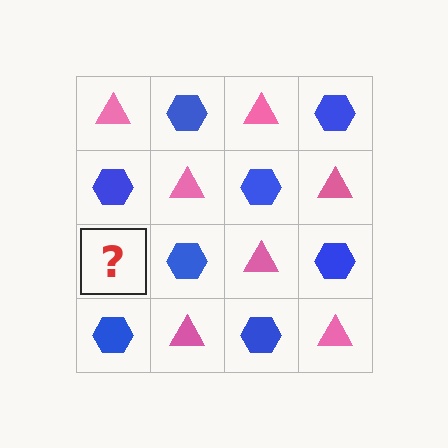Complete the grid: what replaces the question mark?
The question mark should be replaced with a pink triangle.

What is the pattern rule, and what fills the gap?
The rule is that it alternates pink triangle and blue hexagon in a checkerboard pattern. The gap should be filled with a pink triangle.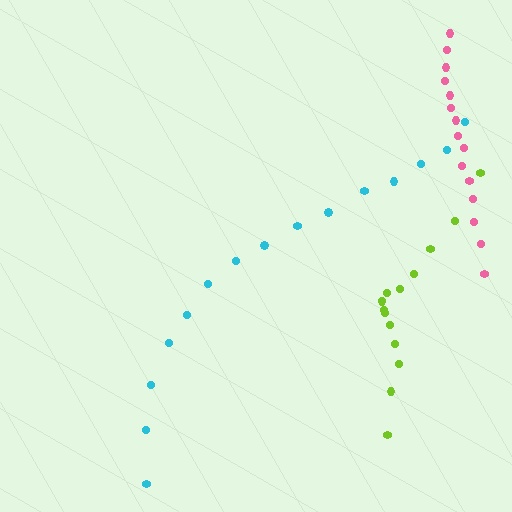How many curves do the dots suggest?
There are 3 distinct paths.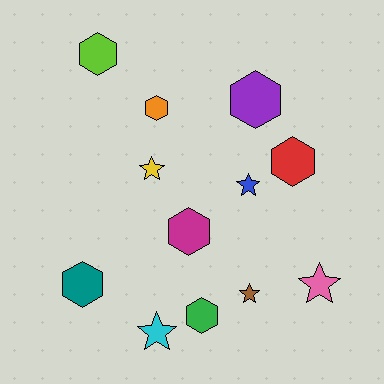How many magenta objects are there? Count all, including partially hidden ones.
There is 1 magenta object.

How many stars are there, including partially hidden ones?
There are 5 stars.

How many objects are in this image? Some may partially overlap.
There are 12 objects.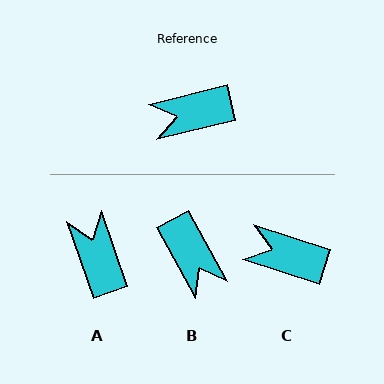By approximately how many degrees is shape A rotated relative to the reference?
Approximately 85 degrees clockwise.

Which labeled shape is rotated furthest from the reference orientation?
B, about 105 degrees away.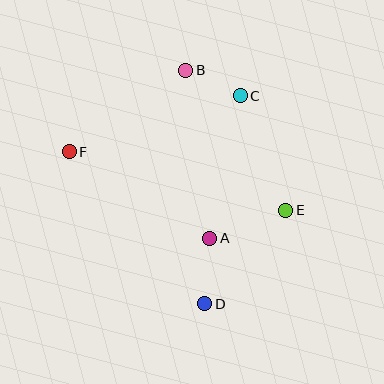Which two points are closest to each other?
Points B and C are closest to each other.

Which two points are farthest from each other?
Points B and D are farthest from each other.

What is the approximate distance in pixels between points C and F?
The distance between C and F is approximately 180 pixels.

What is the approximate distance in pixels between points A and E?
The distance between A and E is approximately 81 pixels.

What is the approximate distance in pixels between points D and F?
The distance between D and F is approximately 204 pixels.